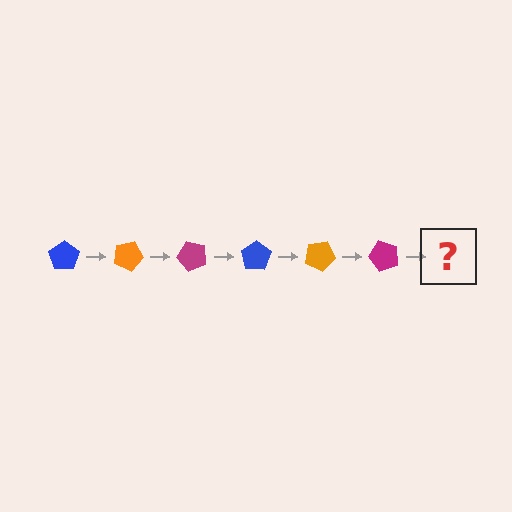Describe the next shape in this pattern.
It should be a blue pentagon, rotated 150 degrees from the start.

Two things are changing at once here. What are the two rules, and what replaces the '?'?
The two rules are that it rotates 25 degrees each step and the color cycles through blue, orange, and magenta. The '?' should be a blue pentagon, rotated 150 degrees from the start.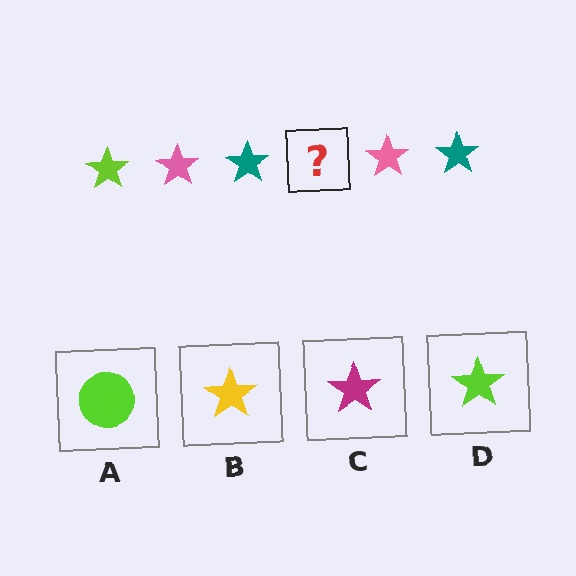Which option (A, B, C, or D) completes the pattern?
D.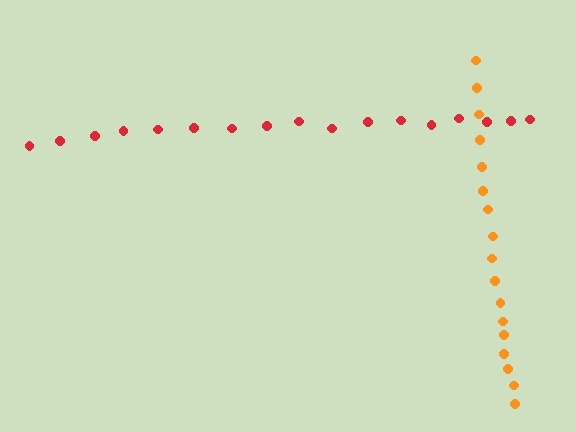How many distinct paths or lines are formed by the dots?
There are 2 distinct paths.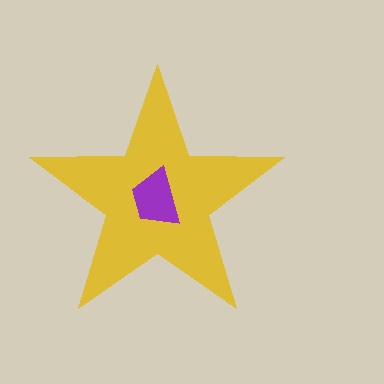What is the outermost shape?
The yellow star.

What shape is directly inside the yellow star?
The purple trapezoid.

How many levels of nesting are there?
2.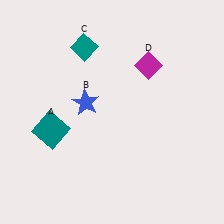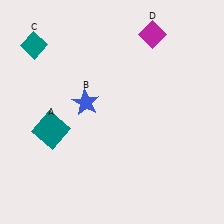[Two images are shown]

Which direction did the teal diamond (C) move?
The teal diamond (C) moved left.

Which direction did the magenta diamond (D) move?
The magenta diamond (D) moved up.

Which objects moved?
The objects that moved are: the teal diamond (C), the magenta diamond (D).